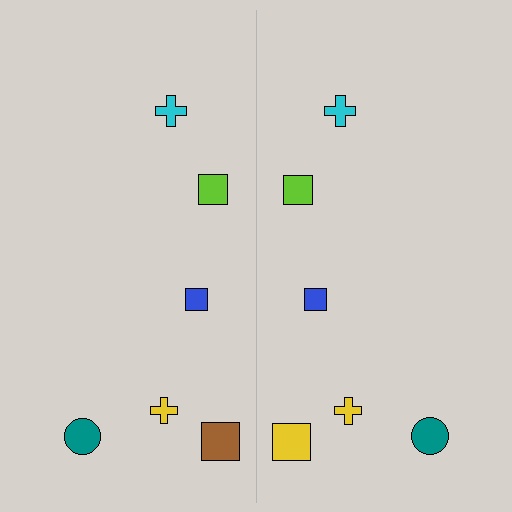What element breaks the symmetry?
The yellow square on the right side breaks the symmetry — its mirror counterpart is brown.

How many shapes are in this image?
There are 12 shapes in this image.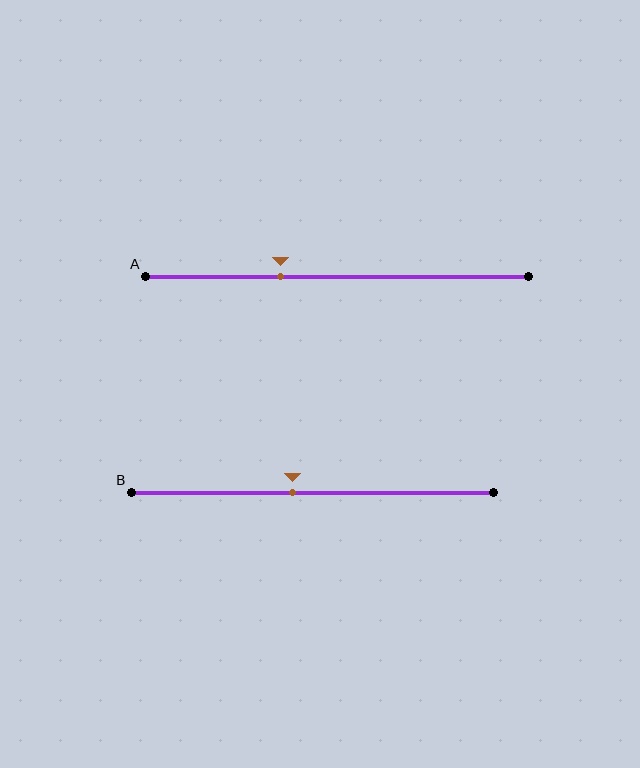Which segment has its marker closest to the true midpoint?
Segment B has its marker closest to the true midpoint.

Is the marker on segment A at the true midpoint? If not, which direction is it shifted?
No, the marker on segment A is shifted to the left by about 15% of the segment length.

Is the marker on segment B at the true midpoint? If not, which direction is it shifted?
No, the marker on segment B is shifted to the left by about 5% of the segment length.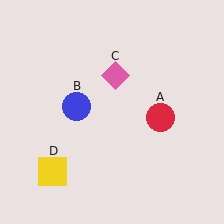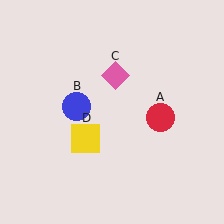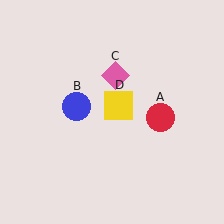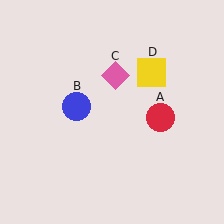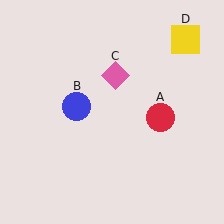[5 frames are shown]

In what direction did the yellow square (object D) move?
The yellow square (object D) moved up and to the right.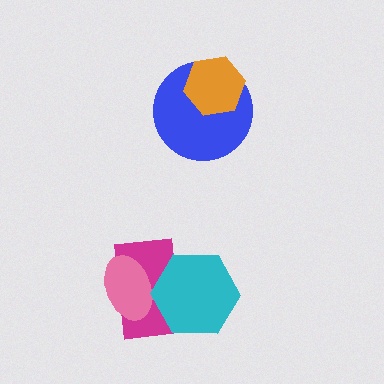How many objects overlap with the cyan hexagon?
2 objects overlap with the cyan hexagon.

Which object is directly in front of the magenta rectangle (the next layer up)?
The pink ellipse is directly in front of the magenta rectangle.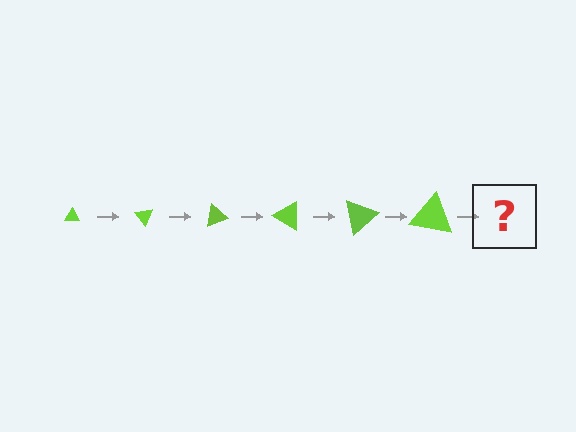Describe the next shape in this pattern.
It should be a triangle, larger than the previous one and rotated 300 degrees from the start.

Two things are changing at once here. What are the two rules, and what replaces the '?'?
The two rules are that the triangle grows larger each step and it rotates 50 degrees each step. The '?' should be a triangle, larger than the previous one and rotated 300 degrees from the start.